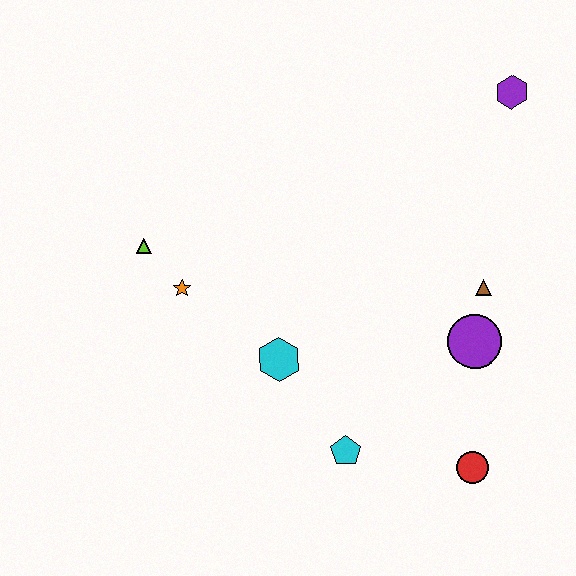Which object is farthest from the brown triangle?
The lime triangle is farthest from the brown triangle.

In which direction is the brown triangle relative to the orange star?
The brown triangle is to the right of the orange star.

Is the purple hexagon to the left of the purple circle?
No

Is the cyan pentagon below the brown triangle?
Yes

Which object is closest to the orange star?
The lime triangle is closest to the orange star.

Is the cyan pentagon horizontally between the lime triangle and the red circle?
Yes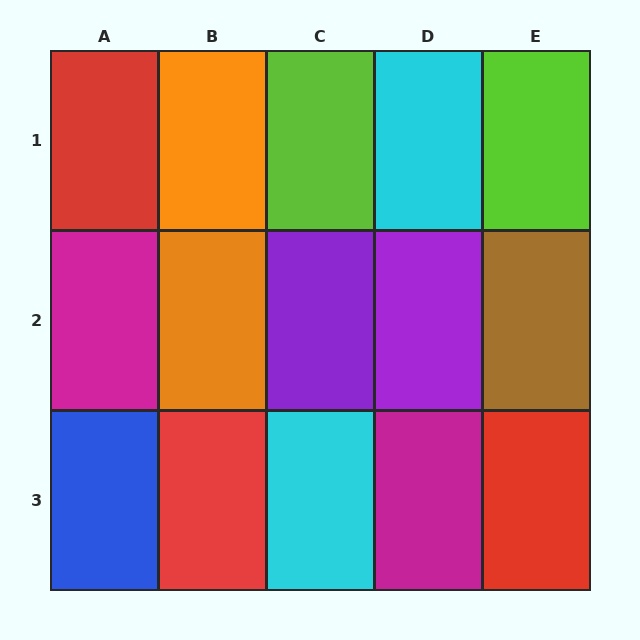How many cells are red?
3 cells are red.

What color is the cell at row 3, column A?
Blue.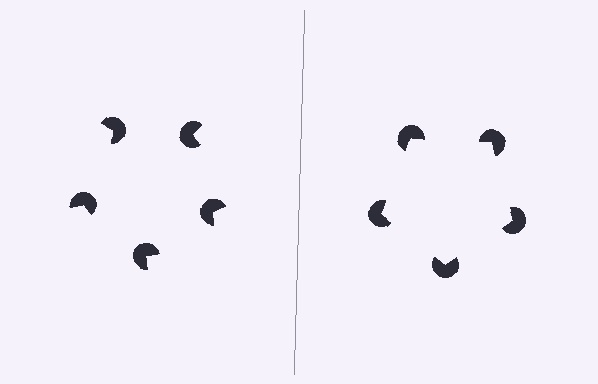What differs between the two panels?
The pac-man discs are positioned identically on both sides; only the wedge orientations differ. On the right they align to a pentagon; on the left they are misaligned.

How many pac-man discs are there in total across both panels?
10 — 5 on each side.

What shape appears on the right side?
An illusory pentagon.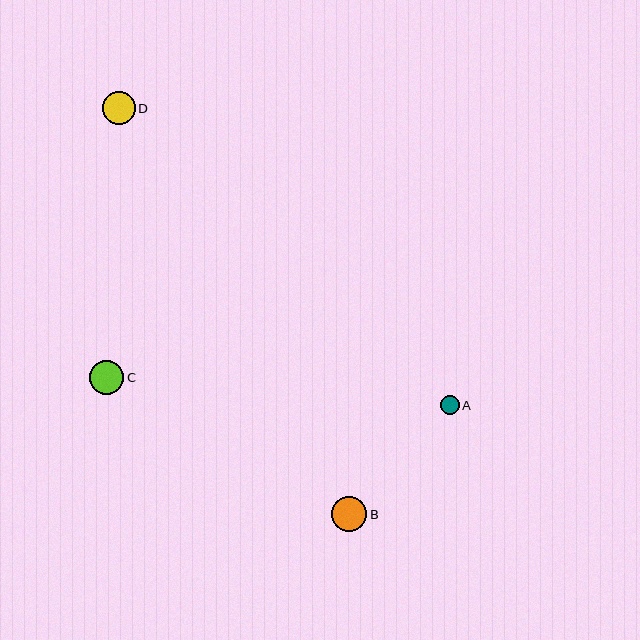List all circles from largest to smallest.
From largest to smallest: B, C, D, A.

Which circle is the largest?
Circle B is the largest with a size of approximately 35 pixels.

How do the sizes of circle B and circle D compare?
Circle B and circle D are approximately the same size.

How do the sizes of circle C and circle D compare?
Circle C and circle D are approximately the same size.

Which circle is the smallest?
Circle A is the smallest with a size of approximately 19 pixels.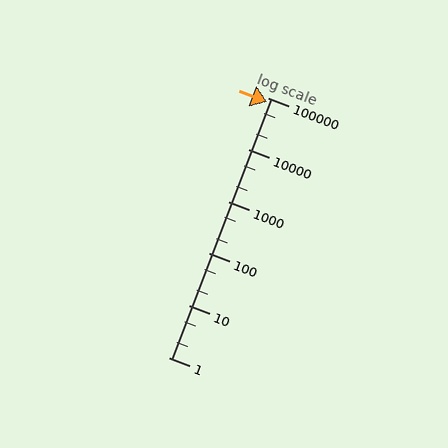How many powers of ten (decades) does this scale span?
The scale spans 5 decades, from 1 to 100000.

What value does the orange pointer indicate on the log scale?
The pointer indicates approximately 83000.